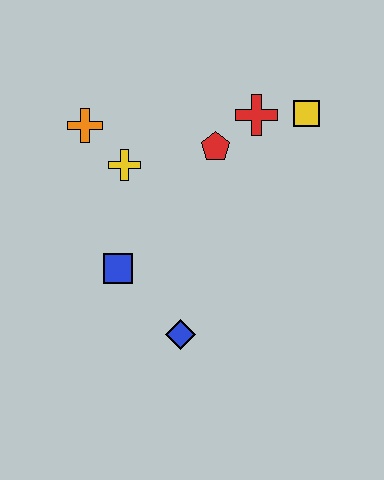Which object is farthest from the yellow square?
The blue diamond is farthest from the yellow square.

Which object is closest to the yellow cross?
The orange cross is closest to the yellow cross.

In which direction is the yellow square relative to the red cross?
The yellow square is to the right of the red cross.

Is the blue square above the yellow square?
No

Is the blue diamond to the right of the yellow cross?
Yes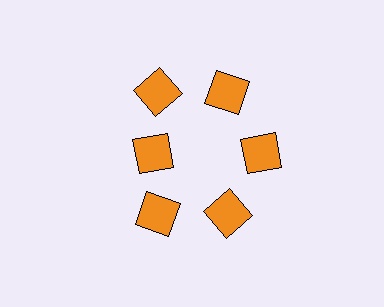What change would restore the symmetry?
The symmetry would be restored by moving it outward, back onto the ring so that all 6 diamonds sit at equal angles and equal distance from the center.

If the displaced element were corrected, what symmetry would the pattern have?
It would have 6-fold rotational symmetry — the pattern would map onto itself every 60 degrees.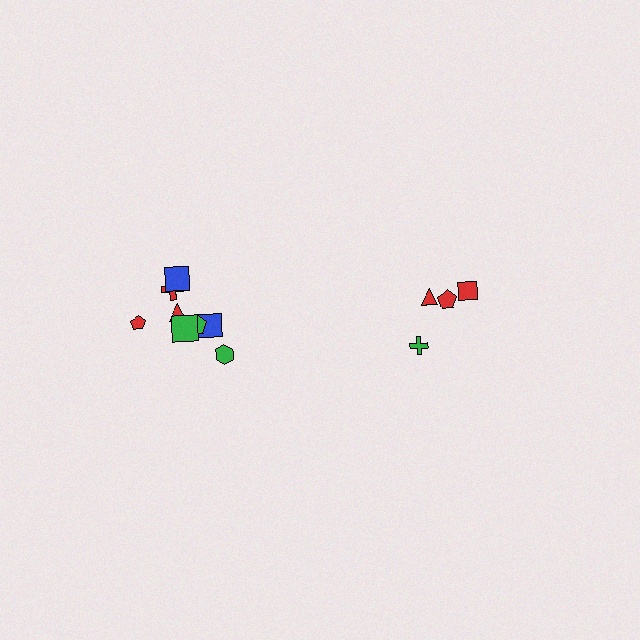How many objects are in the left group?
There are 8 objects.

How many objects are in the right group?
There are 4 objects.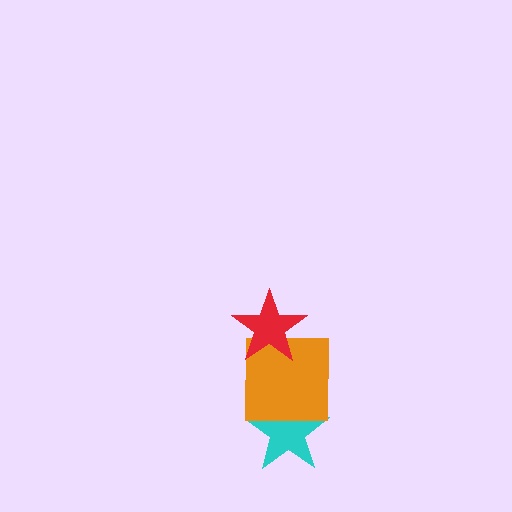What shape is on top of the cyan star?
The orange square is on top of the cyan star.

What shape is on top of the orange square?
The red star is on top of the orange square.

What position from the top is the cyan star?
The cyan star is 3rd from the top.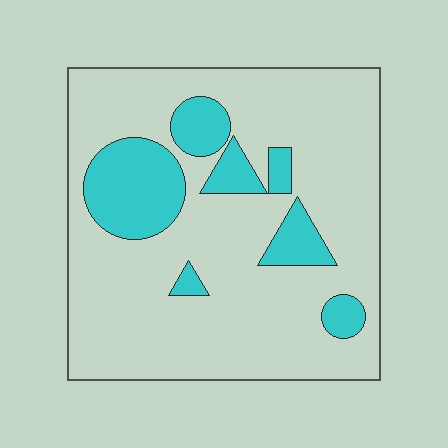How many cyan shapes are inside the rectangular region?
7.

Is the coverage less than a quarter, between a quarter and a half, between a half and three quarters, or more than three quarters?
Less than a quarter.